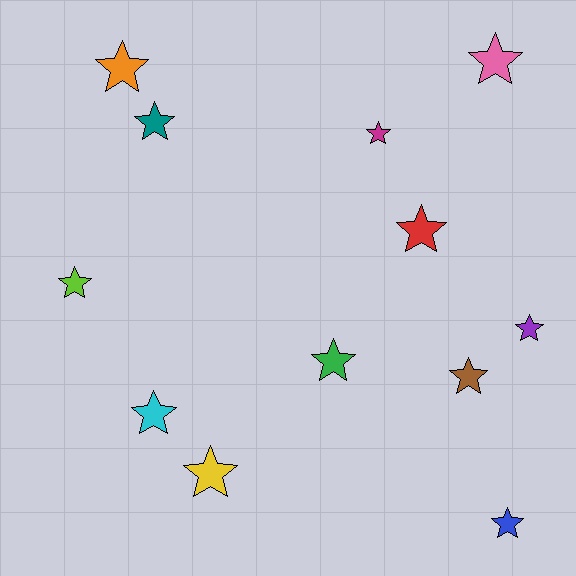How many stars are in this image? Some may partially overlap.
There are 12 stars.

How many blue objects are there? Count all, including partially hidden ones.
There is 1 blue object.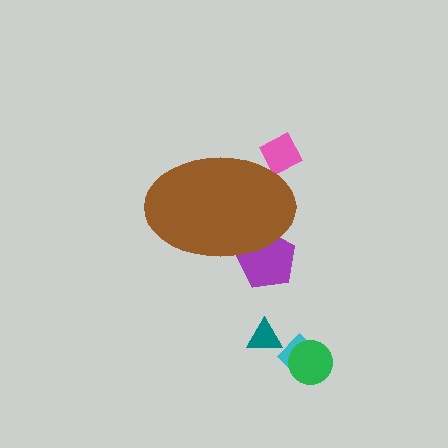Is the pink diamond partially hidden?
Yes, the pink diamond is partially hidden behind the brown ellipse.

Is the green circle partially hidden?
No, the green circle is fully visible.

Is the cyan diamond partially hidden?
No, the cyan diamond is fully visible.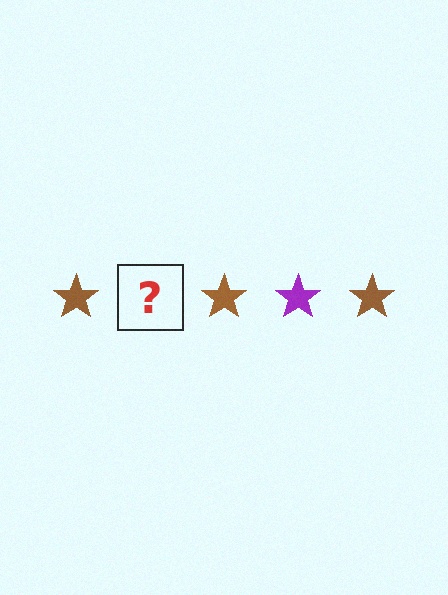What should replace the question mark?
The question mark should be replaced with a purple star.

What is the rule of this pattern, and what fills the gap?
The rule is that the pattern cycles through brown, purple stars. The gap should be filled with a purple star.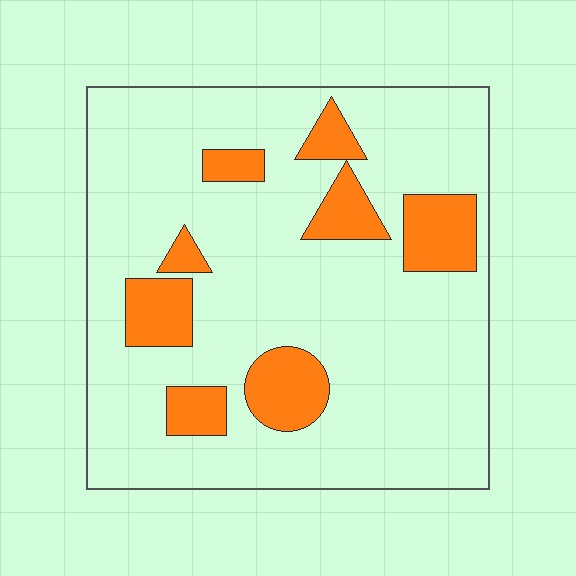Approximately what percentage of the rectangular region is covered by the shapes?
Approximately 20%.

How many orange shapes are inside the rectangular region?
8.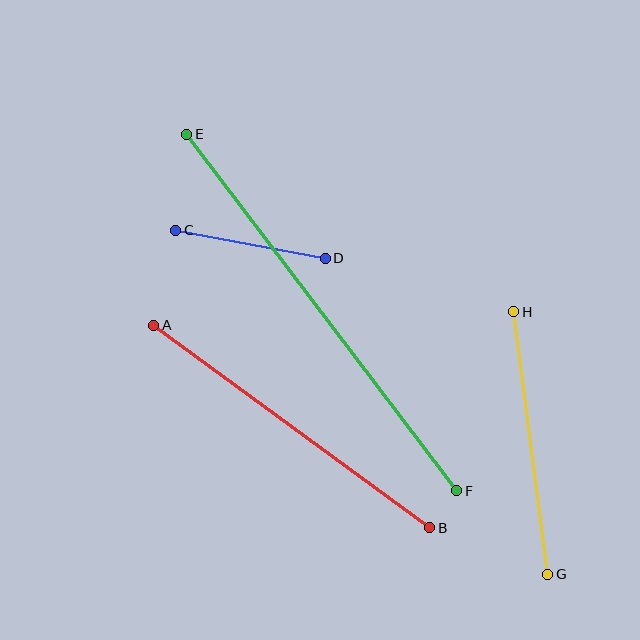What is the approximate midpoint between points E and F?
The midpoint is at approximately (322, 312) pixels.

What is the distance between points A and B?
The distance is approximately 343 pixels.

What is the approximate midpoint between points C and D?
The midpoint is at approximately (250, 244) pixels.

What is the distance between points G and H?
The distance is approximately 265 pixels.